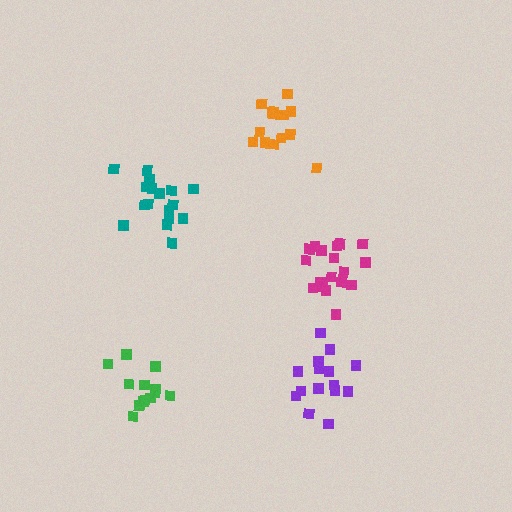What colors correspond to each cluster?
The clusters are colored: magenta, green, purple, orange, teal.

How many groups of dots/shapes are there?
There are 5 groups.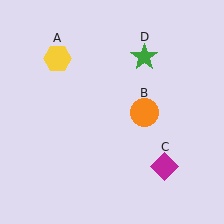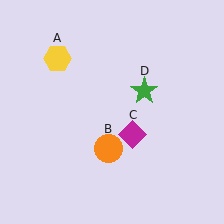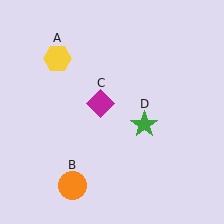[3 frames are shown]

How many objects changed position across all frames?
3 objects changed position: orange circle (object B), magenta diamond (object C), green star (object D).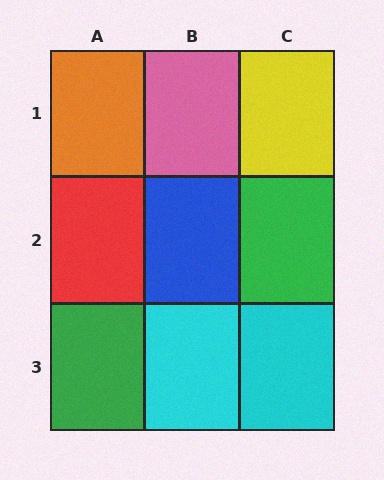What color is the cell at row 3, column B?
Cyan.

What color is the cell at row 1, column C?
Yellow.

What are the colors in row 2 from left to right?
Red, blue, green.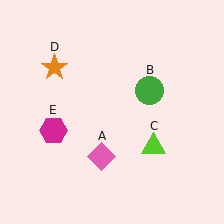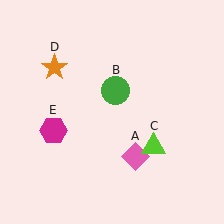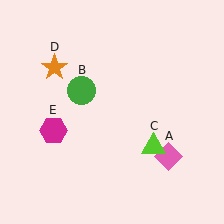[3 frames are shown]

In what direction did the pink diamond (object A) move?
The pink diamond (object A) moved right.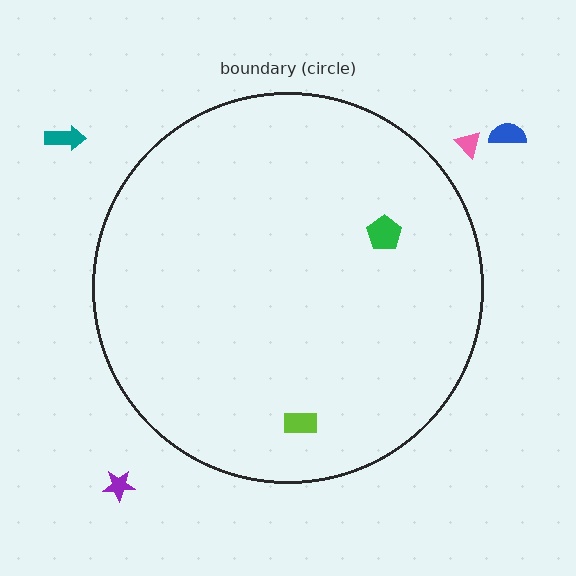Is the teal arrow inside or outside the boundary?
Outside.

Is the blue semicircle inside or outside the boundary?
Outside.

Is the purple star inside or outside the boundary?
Outside.